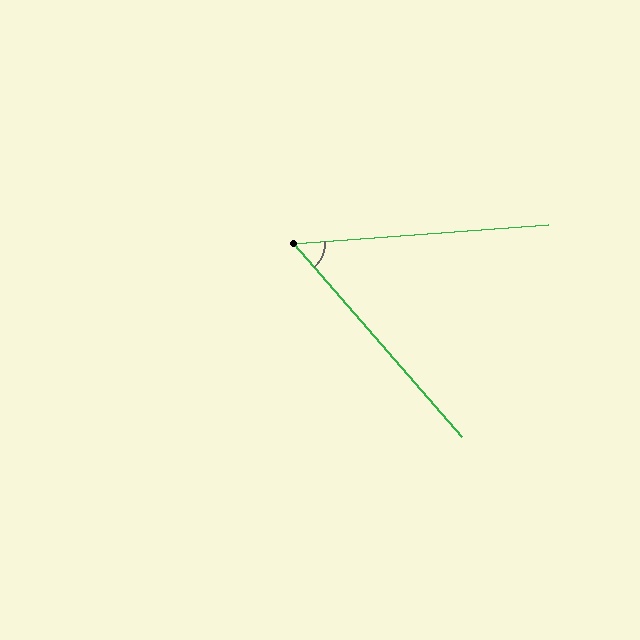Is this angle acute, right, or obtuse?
It is acute.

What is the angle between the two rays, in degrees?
Approximately 53 degrees.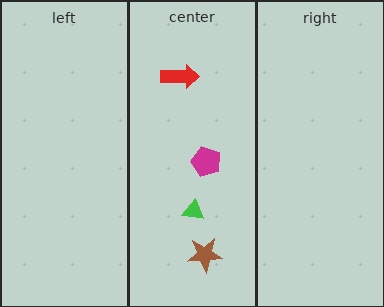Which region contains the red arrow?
The center region.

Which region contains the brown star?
The center region.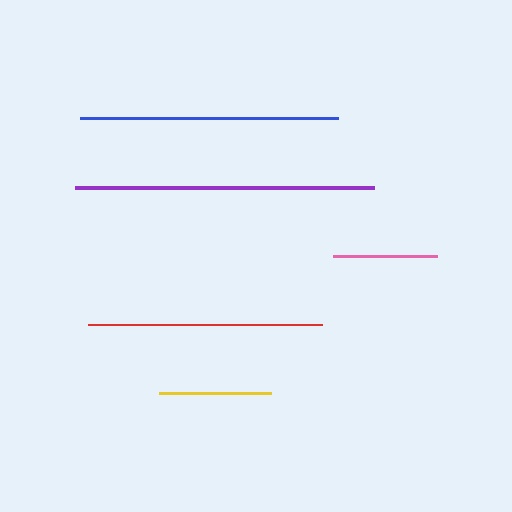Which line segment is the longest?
The purple line is the longest at approximately 299 pixels.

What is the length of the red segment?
The red segment is approximately 234 pixels long.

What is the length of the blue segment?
The blue segment is approximately 258 pixels long.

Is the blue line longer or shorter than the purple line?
The purple line is longer than the blue line.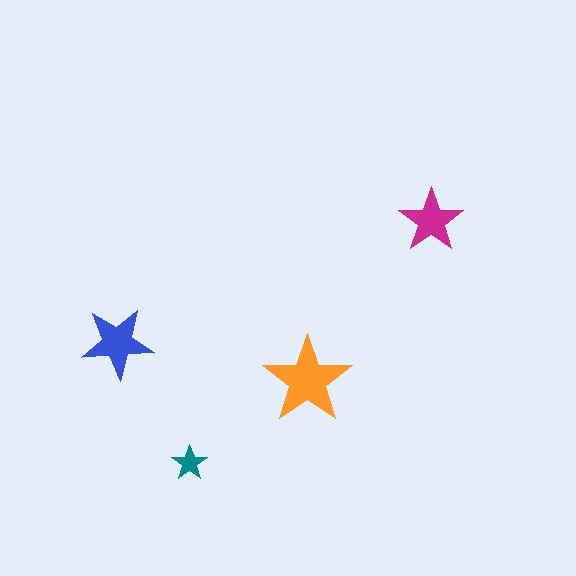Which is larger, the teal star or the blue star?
The blue one.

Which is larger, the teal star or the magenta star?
The magenta one.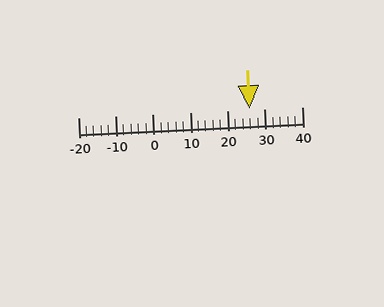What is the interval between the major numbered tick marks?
The major tick marks are spaced 10 units apart.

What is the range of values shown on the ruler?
The ruler shows values from -20 to 40.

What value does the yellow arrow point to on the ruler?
The yellow arrow points to approximately 26.